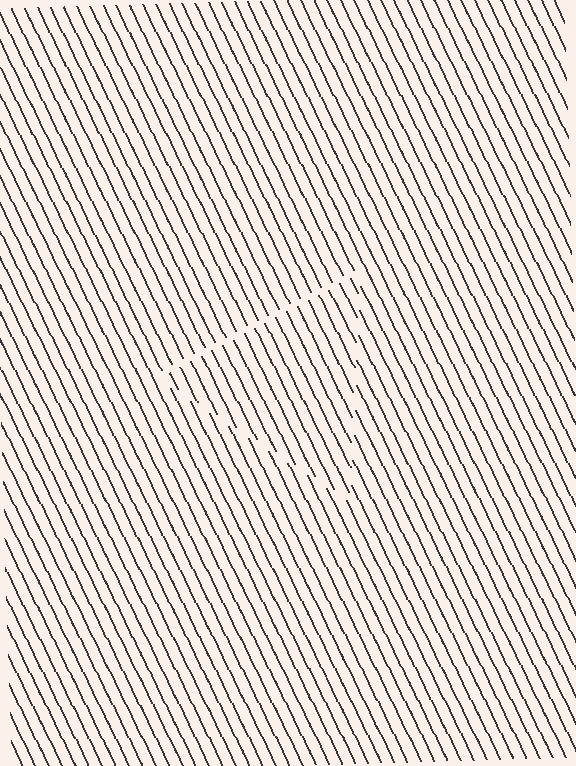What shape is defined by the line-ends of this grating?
An illusory triangle. The interior of the shape contains the same grating, shifted by half a period — the contour is defined by the phase discontinuity where line-ends from the inner and outer gratings abut.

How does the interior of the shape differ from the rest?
The interior of the shape contains the same grating, shifted by half a period — the contour is defined by the phase discontinuity where line-ends from the inner and outer gratings abut.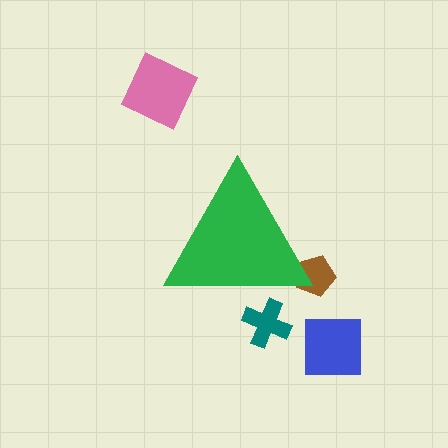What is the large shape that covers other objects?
A green triangle.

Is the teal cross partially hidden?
Yes, the teal cross is partially hidden behind the green triangle.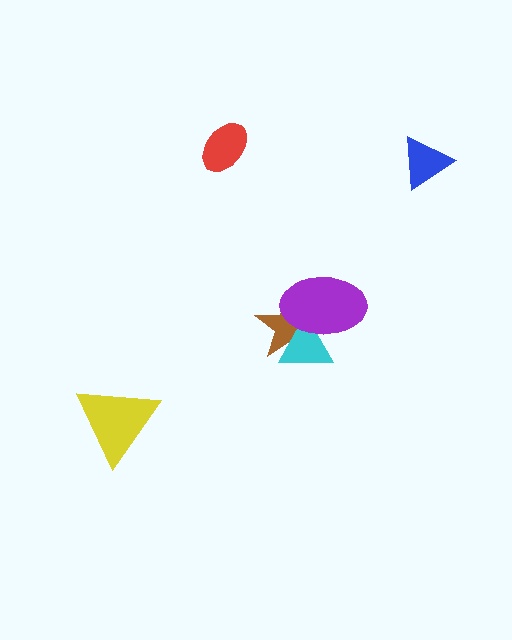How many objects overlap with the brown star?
2 objects overlap with the brown star.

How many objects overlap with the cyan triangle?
2 objects overlap with the cyan triangle.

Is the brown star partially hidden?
Yes, it is partially covered by another shape.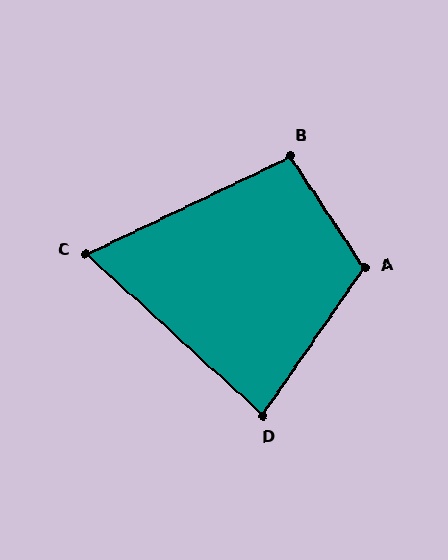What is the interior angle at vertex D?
Approximately 82 degrees (acute).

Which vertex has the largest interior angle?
A, at approximately 112 degrees.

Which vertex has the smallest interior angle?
C, at approximately 68 degrees.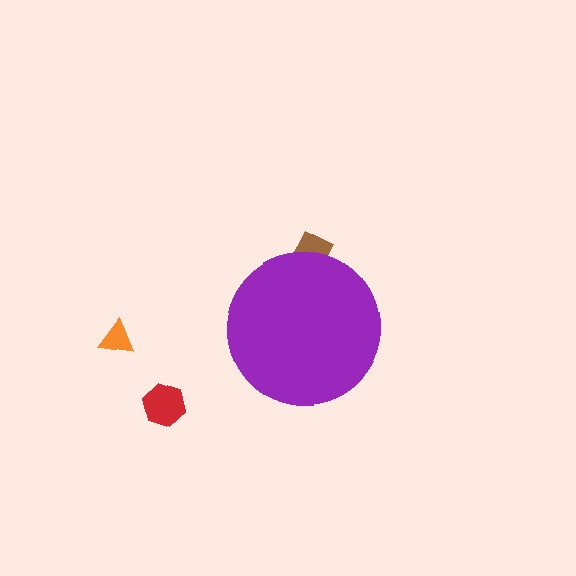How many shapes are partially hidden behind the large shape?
1 shape is partially hidden.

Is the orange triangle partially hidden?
No, the orange triangle is fully visible.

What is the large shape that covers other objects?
A purple circle.